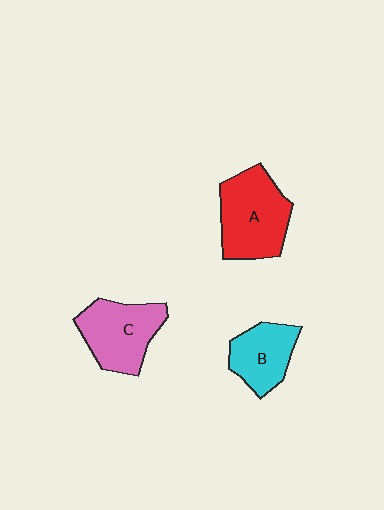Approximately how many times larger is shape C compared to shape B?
Approximately 1.3 times.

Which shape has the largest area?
Shape A (red).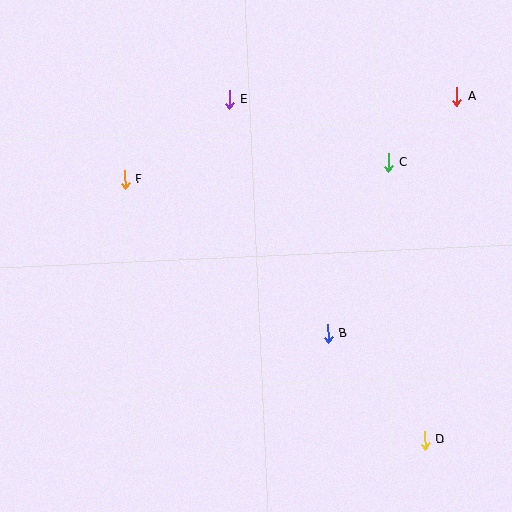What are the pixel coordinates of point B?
Point B is at (328, 334).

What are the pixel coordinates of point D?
Point D is at (425, 440).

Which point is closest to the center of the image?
Point B at (328, 334) is closest to the center.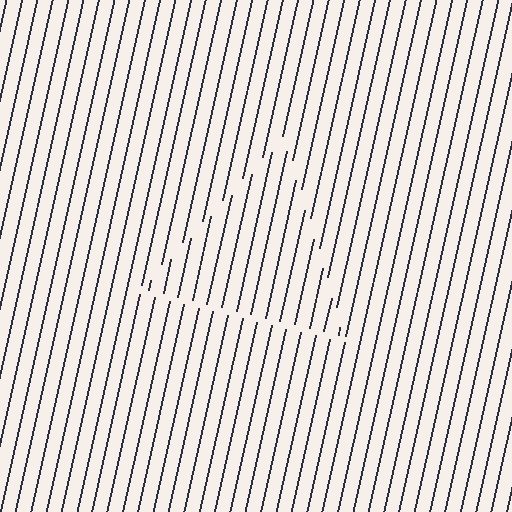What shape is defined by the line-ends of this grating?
An illusory triangle. The interior of the shape contains the same grating, shifted by half a period — the contour is defined by the phase discontinuity where line-ends from the inner and outer gratings abut.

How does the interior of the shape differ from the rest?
The interior of the shape contains the same grating, shifted by half a period — the contour is defined by the phase discontinuity where line-ends from the inner and outer gratings abut.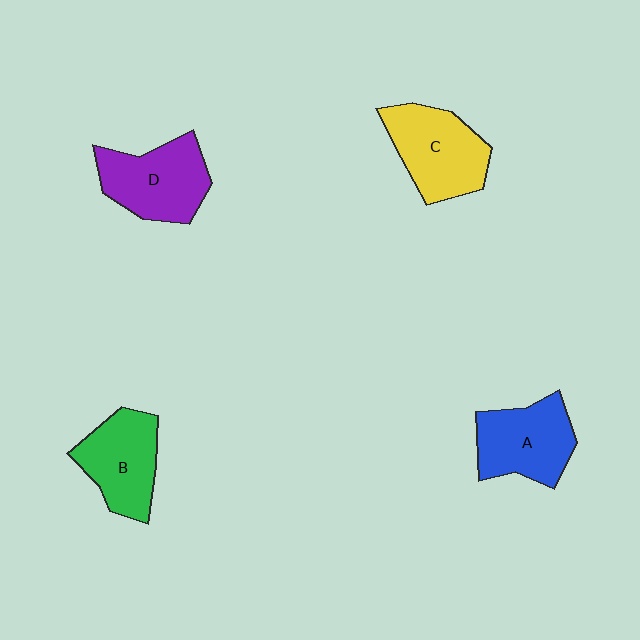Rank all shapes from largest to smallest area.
From largest to smallest: C (yellow), D (purple), A (blue), B (green).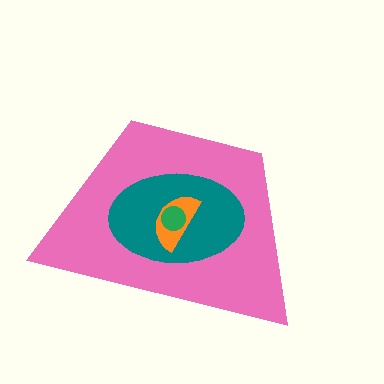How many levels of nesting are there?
4.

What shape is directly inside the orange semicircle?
The green circle.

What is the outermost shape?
The pink trapezoid.